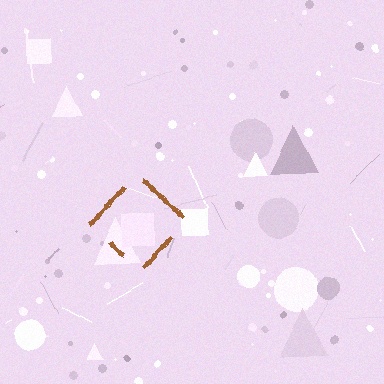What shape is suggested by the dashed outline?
The dashed outline suggests a diamond.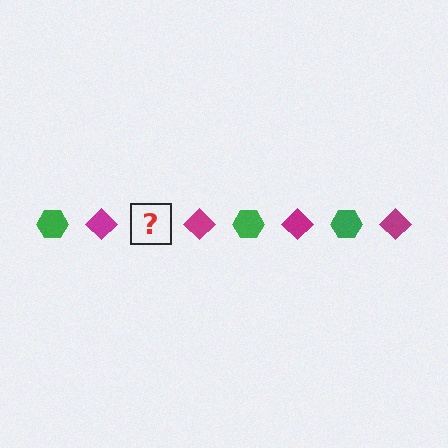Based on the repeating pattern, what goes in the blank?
The blank should be a green hexagon.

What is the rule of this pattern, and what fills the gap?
The rule is that the pattern alternates between green hexagon and magenta diamond. The gap should be filled with a green hexagon.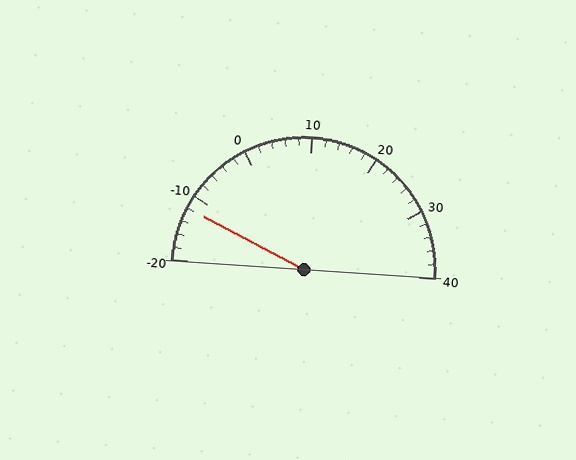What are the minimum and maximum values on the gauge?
The gauge ranges from -20 to 40.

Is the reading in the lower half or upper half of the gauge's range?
The reading is in the lower half of the range (-20 to 40).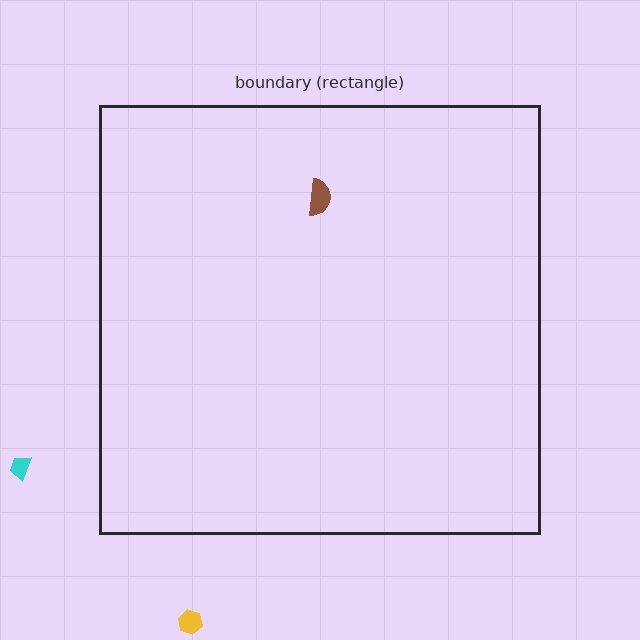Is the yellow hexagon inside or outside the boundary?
Outside.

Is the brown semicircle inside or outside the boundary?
Inside.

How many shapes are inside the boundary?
1 inside, 2 outside.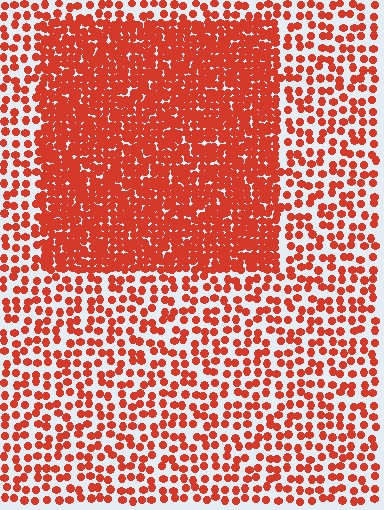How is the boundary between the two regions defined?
The boundary is defined by a change in element density (approximately 2.4x ratio). All elements are the same color, size, and shape.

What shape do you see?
I see a rectangle.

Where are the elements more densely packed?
The elements are more densely packed inside the rectangle boundary.